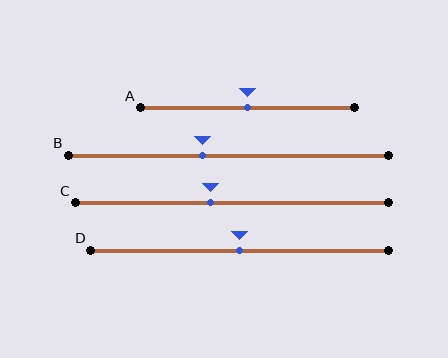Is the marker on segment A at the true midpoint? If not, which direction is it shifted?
Yes, the marker on segment A is at the true midpoint.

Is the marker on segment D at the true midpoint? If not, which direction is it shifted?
Yes, the marker on segment D is at the true midpoint.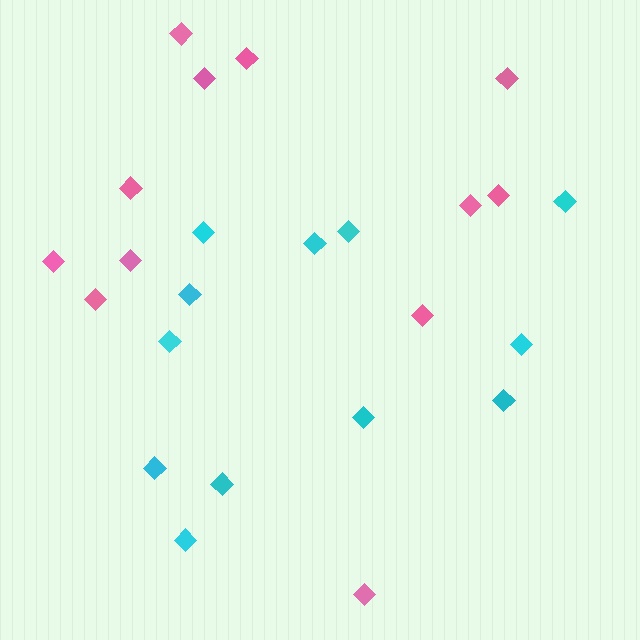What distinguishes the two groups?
There are 2 groups: one group of cyan diamonds (12) and one group of pink diamonds (12).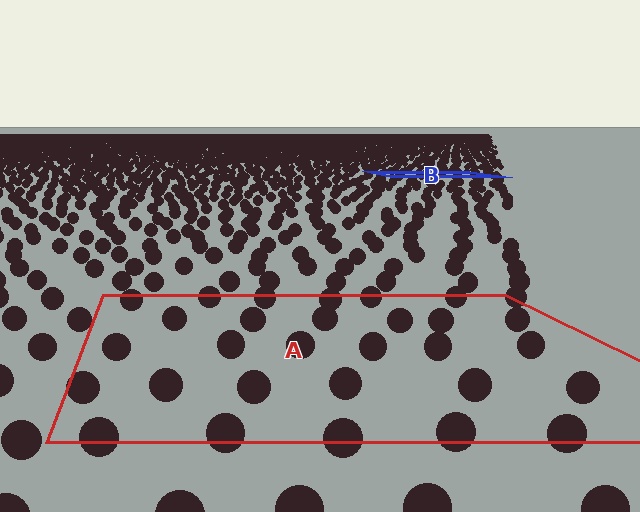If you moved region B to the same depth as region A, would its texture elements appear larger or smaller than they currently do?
They would appear larger. At a closer depth, the same texture elements are projected at a bigger on-screen size.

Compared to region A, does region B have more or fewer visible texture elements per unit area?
Region B has more texture elements per unit area — they are packed more densely because it is farther away.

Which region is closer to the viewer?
Region A is closer. The texture elements there are larger and more spread out.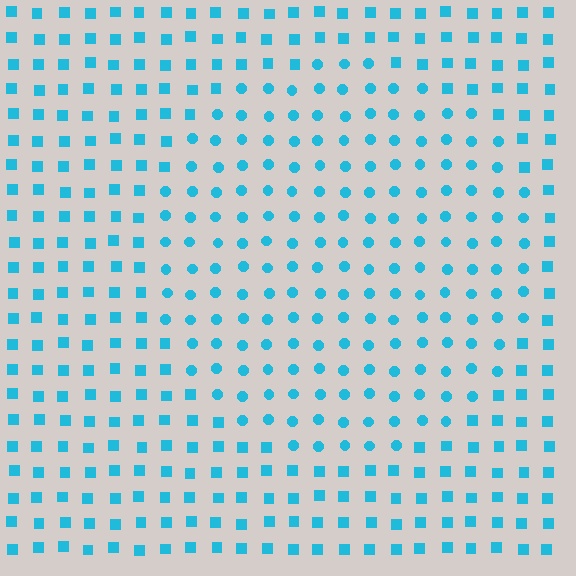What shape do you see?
I see a circle.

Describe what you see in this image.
The image is filled with small cyan elements arranged in a uniform grid. A circle-shaped region contains circles, while the surrounding area contains squares. The boundary is defined purely by the change in element shape.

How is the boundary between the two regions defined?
The boundary is defined by a change in element shape: circles inside vs. squares outside. All elements share the same color and spacing.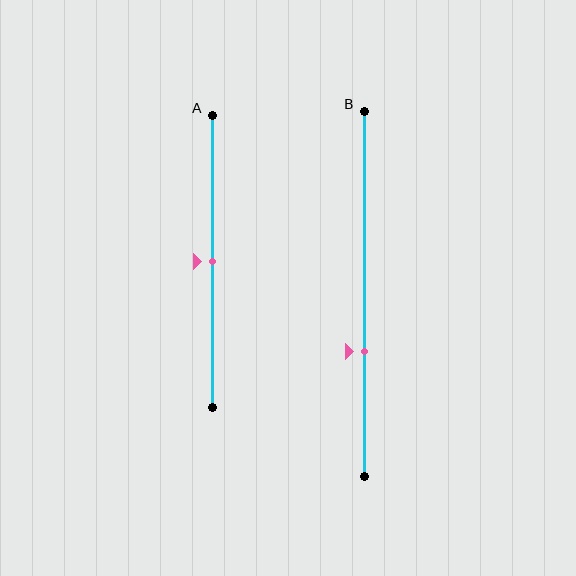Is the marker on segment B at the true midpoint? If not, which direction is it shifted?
No, the marker on segment B is shifted downward by about 16% of the segment length.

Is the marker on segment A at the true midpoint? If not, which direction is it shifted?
Yes, the marker on segment A is at the true midpoint.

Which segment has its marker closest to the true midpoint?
Segment A has its marker closest to the true midpoint.